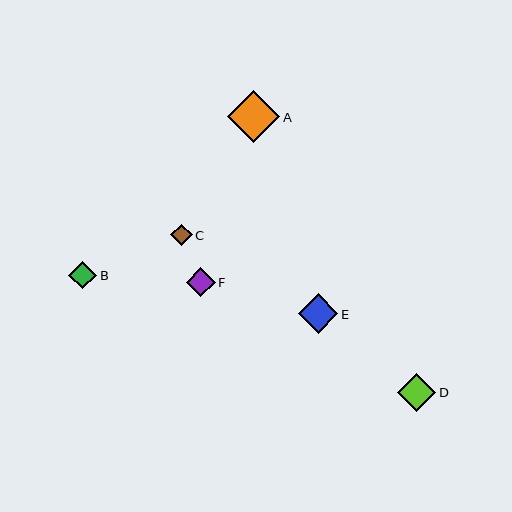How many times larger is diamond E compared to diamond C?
Diamond E is approximately 1.8 times the size of diamond C.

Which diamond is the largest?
Diamond A is the largest with a size of approximately 52 pixels.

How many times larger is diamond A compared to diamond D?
Diamond A is approximately 1.4 times the size of diamond D.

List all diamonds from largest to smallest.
From largest to smallest: A, E, D, F, B, C.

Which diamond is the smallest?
Diamond C is the smallest with a size of approximately 22 pixels.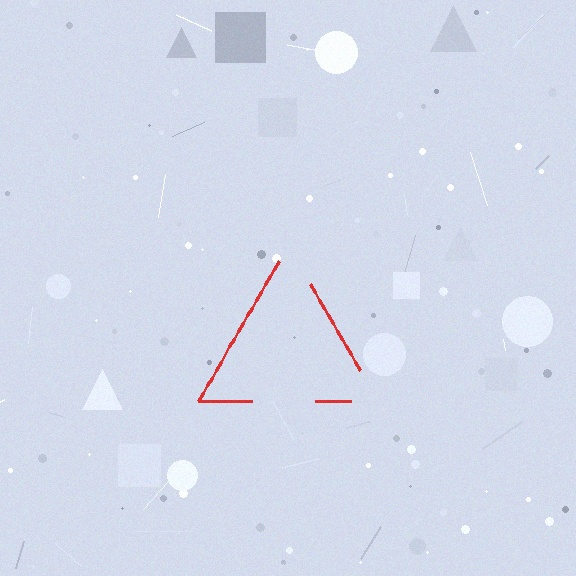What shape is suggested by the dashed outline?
The dashed outline suggests a triangle.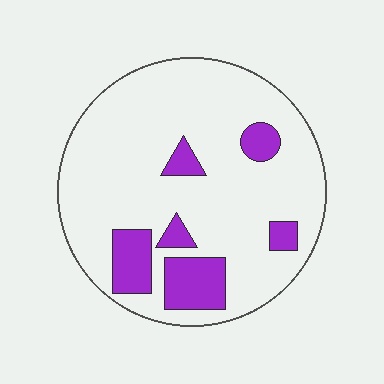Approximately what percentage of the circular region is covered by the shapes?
Approximately 15%.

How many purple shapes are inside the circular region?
6.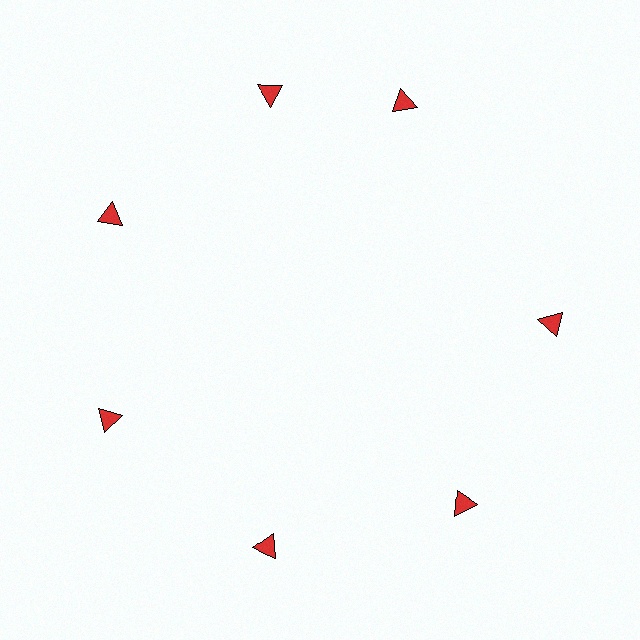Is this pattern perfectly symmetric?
No. The 7 red triangles are arranged in a ring, but one element near the 1 o'clock position is rotated out of alignment along the ring, breaking the 7-fold rotational symmetry.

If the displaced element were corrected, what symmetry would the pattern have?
It would have 7-fold rotational symmetry — the pattern would map onto itself every 51 degrees.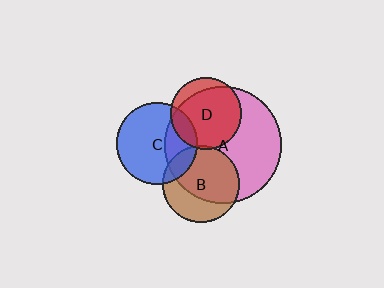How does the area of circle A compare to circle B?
Approximately 2.3 times.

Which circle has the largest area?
Circle A (pink).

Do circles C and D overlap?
Yes.